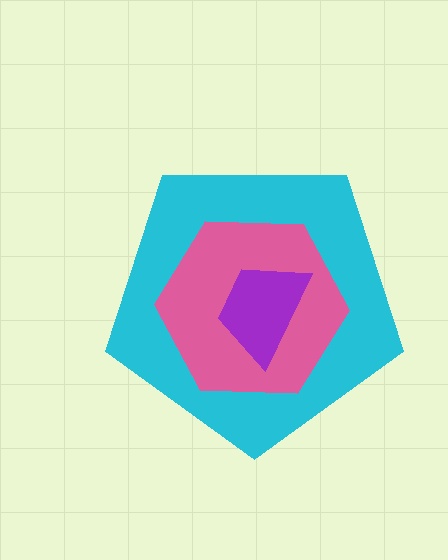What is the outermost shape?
The cyan pentagon.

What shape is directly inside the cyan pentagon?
The pink hexagon.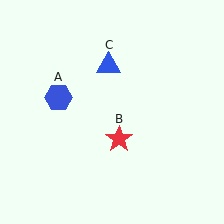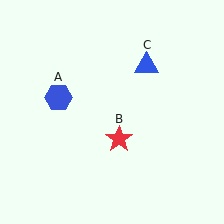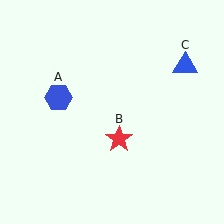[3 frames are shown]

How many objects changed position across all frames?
1 object changed position: blue triangle (object C).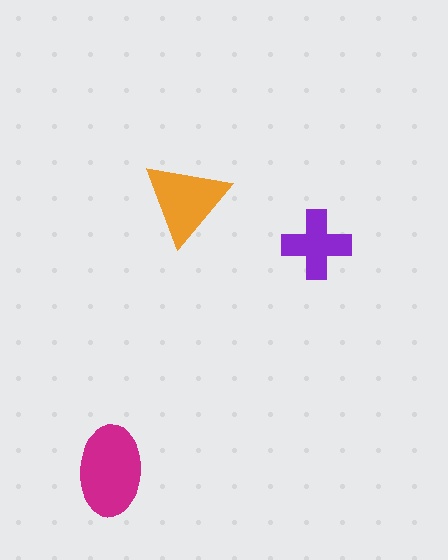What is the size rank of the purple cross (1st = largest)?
3rd.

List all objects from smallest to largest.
The purple cross, the orange triangle, the magenta ellipse.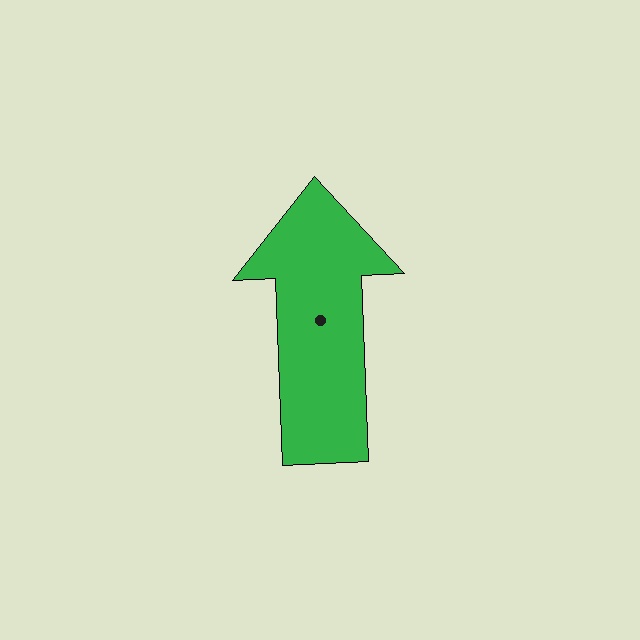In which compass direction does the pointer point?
North.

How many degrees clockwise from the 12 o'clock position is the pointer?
Approximately 358 degrees.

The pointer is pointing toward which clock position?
Roughly 12 o'clock.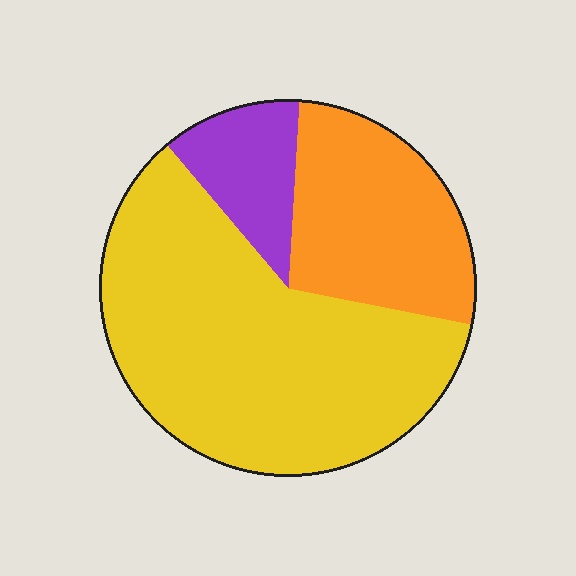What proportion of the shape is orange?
Orange covers 27% of the shape.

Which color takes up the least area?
Purple, at roughly 10%.